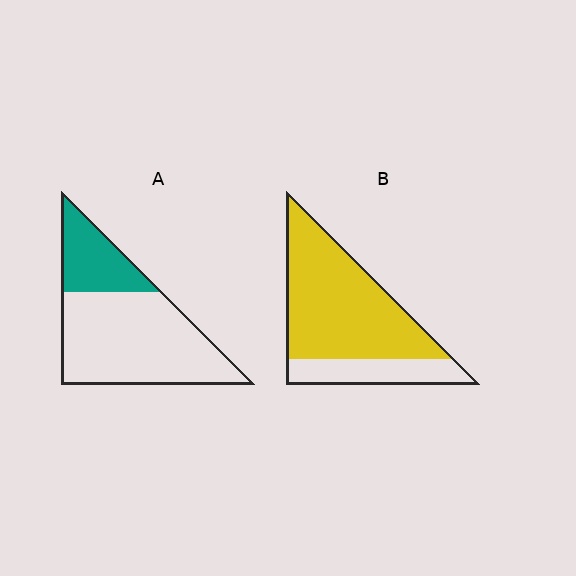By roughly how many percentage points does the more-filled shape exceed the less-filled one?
By roughly 50 percentage points (B over A).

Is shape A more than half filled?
No.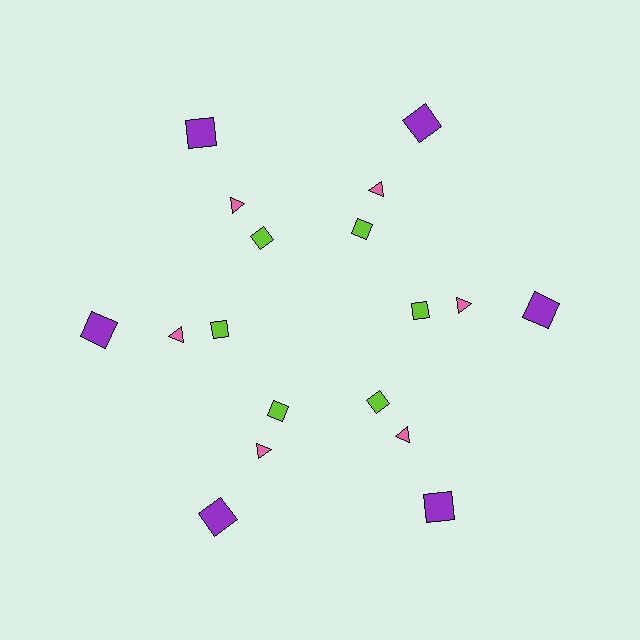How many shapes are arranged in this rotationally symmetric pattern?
There are 18 shapes, arranged in 6 groups of 3.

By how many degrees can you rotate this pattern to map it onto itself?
The pattern maps onto itself every 60 degrees of rotation.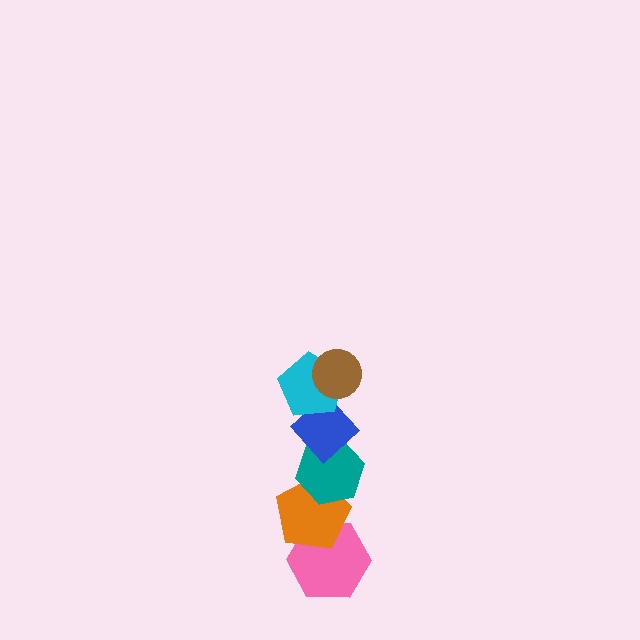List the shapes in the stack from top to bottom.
From top to bottom: the brown circle, the cyan pentagon, the blue diamond, the teal hexagon, the orange pentagon, the pink hexagon.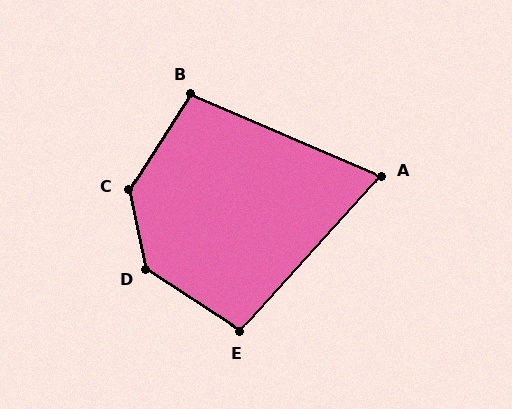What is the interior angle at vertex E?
Approximately 99 degrees (obtuse).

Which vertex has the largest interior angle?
D, at approximately 135 degrees.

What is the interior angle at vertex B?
Approximately 100 degrees (obtuse).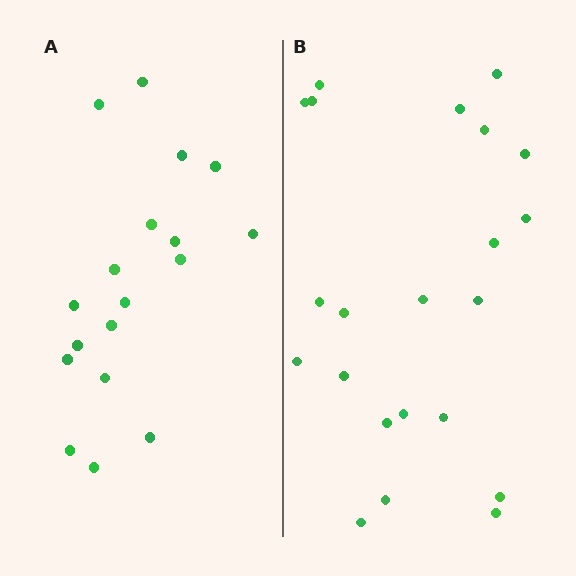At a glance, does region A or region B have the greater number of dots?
Region B (the right region) has more dots.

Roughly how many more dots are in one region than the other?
Region B has about 4 more dots than region A.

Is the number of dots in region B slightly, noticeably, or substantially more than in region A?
Region B has only slightly more — the two regions are fairly close. The ratio is roughly 1.2 to 1.